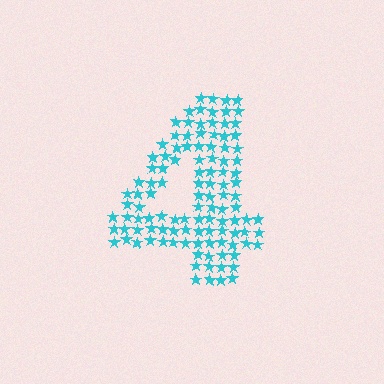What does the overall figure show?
The overall figure shows the digit 4.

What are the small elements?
The small elements are stars.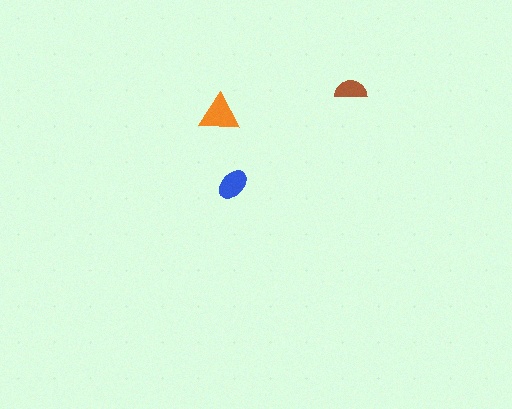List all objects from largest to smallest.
The orange triangle, the blue ellipse, the brown semicircle.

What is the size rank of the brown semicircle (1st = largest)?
3rd.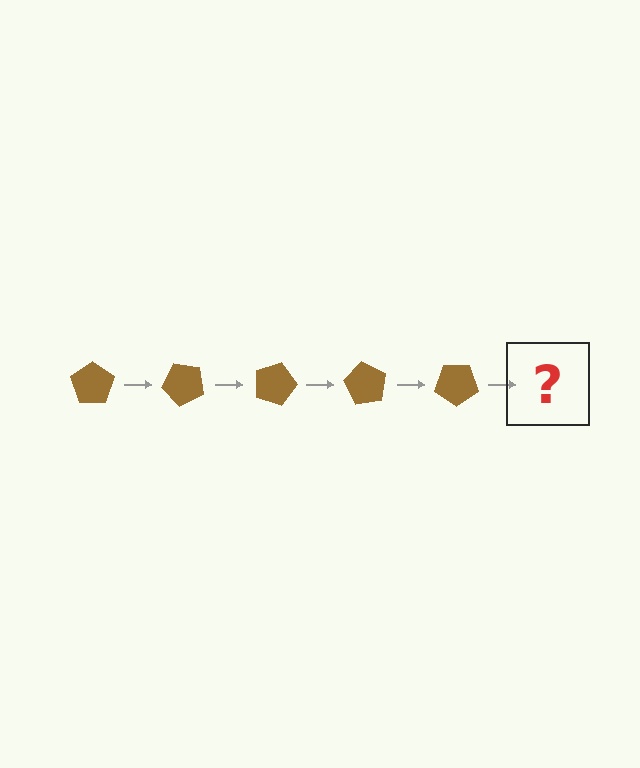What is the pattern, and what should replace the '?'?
The pattern is that the pentagon rotates 45 degrees each step. The '?' should be a brown pentagon rotated 225 degrees.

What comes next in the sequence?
The next element should be a brown pentagon rotated 225 degrees.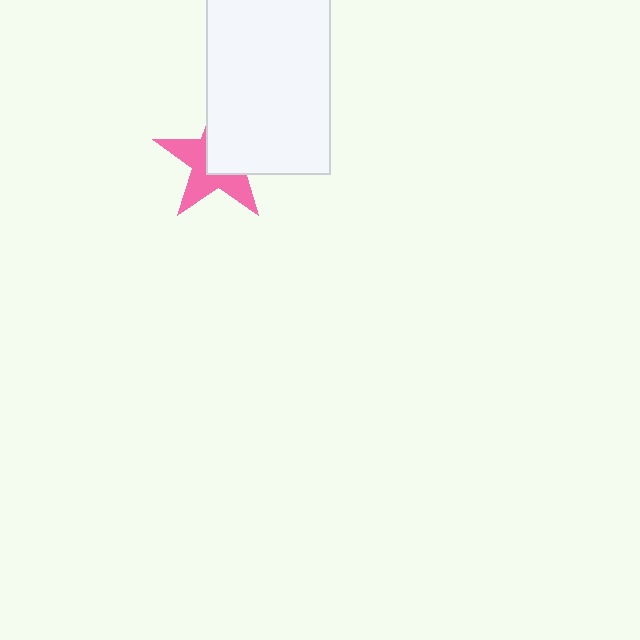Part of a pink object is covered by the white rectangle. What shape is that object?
It is a star.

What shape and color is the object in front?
The object in front is a white rectangle.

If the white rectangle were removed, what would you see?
You would see the complete pink star.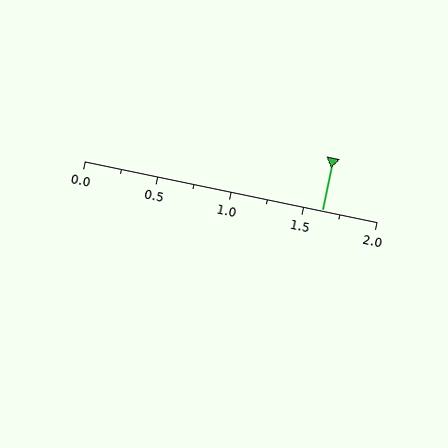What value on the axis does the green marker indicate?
The marker indicates approximately 1.62.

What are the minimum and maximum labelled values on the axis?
The axis runs from 0.0 to 2.0.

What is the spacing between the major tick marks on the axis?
The major ticks are spaced 0.5 apart.